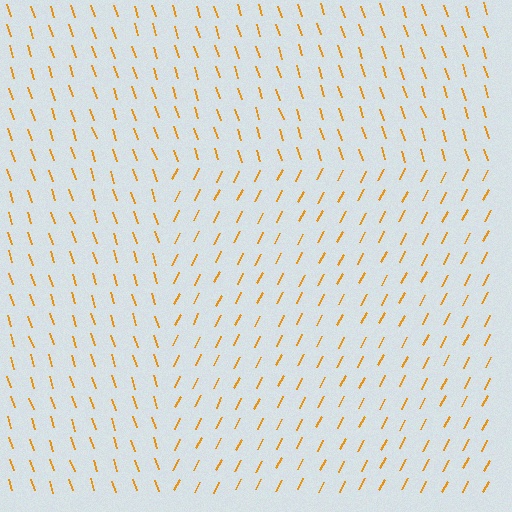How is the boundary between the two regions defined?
The boundary is defined purely by a change in line orientation (approximately 45 degrees difference). All lines are the same color and thickness.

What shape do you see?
I see a rectangle.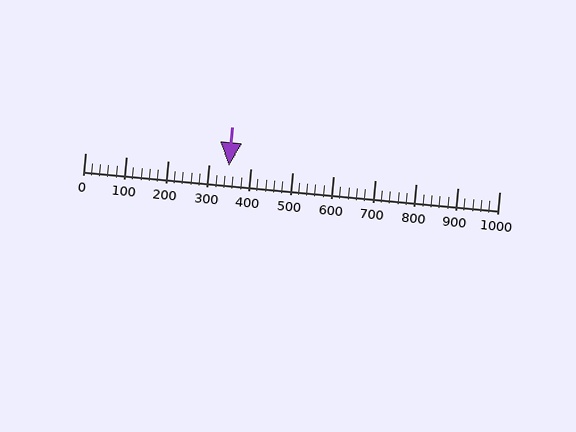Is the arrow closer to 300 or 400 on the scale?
The arrow is closer to 300.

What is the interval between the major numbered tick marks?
The major tick marks are spaced 100 units apart.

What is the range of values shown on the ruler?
The ruler shows values from 0 to 1000.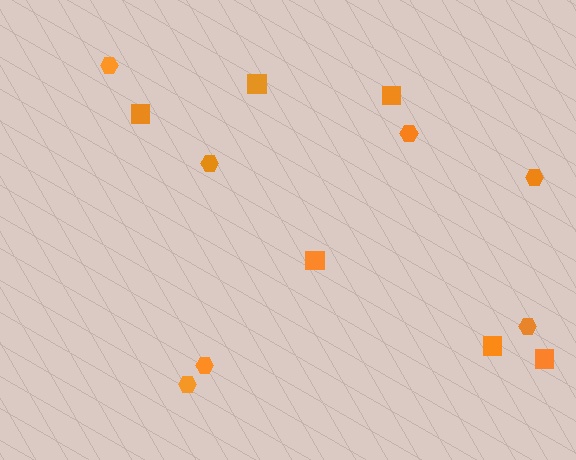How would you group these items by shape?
There are 2 groups: one group of squares (6) and one group of hexagons (7).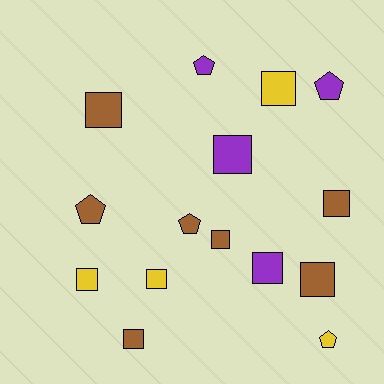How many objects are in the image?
There are 15 objects.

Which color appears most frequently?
Brown, with 7 objects.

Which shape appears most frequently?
Square, with 10 objects.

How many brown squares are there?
There are 5 brown squares.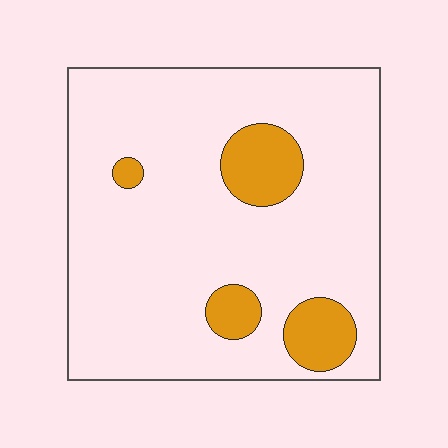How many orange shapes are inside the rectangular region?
4.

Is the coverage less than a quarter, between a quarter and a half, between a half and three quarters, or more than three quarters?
Less than a quarter.